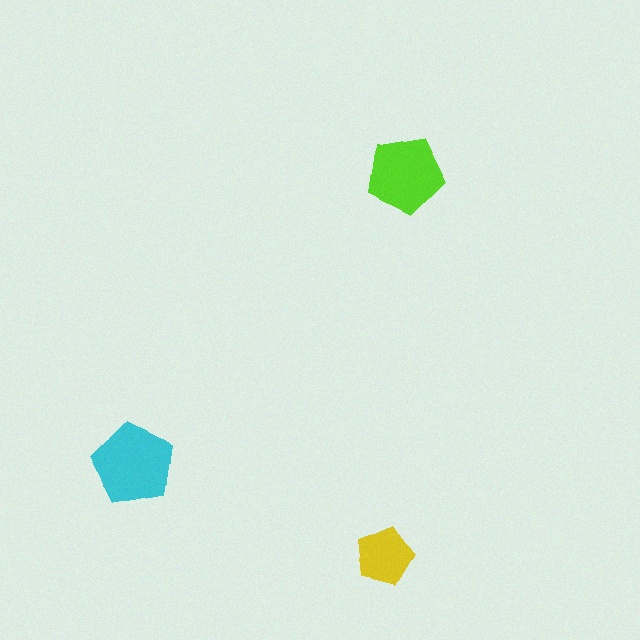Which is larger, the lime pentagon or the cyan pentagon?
The cyan one.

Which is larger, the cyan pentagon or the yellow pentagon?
The cyan one.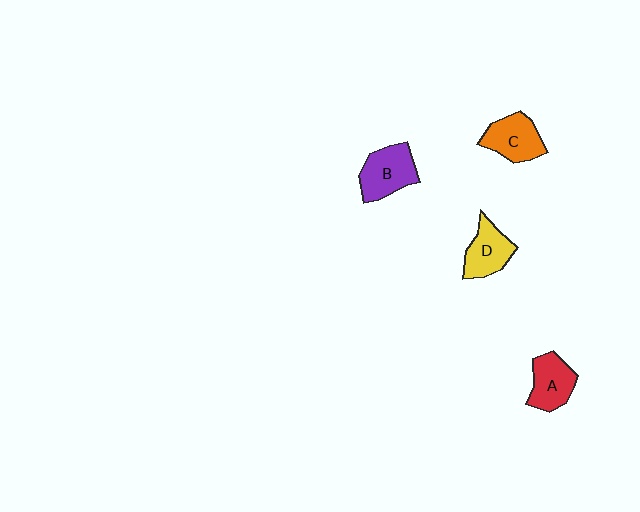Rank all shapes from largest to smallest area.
From largest to smallest: B (purple), C (orange), A (red), D (yellow).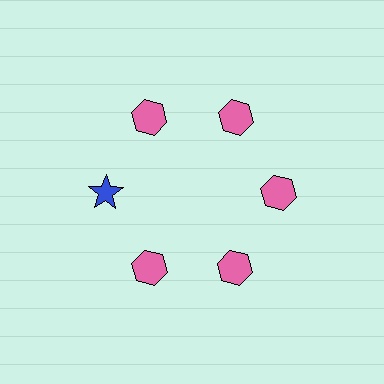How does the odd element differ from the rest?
It differs in both color (blue instead of pink) and shape (star instead of hexagon).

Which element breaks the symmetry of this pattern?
The blue star at roughly the 9 o'clock position breaks the symmetry. All other shapes are pink hexagons.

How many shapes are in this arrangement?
There are 6 shapes arranged in a ring pattern.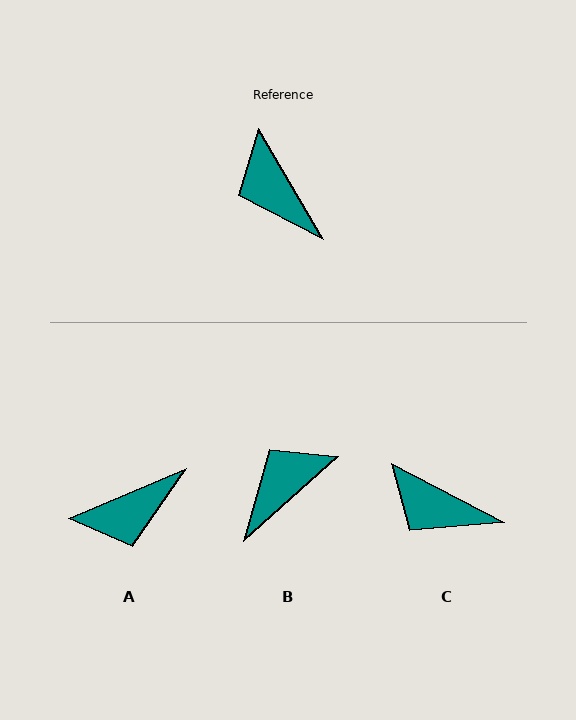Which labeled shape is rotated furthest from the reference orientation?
A, about 83 degrees away.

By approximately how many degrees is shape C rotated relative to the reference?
Approximately 32 degrees counter-clockwise.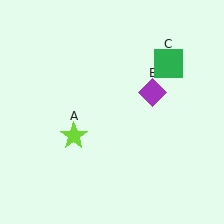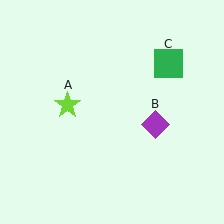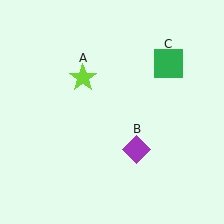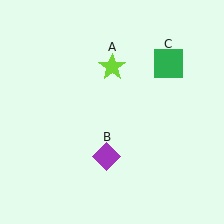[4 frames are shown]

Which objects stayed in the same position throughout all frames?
Green square (object C) remained stationary.